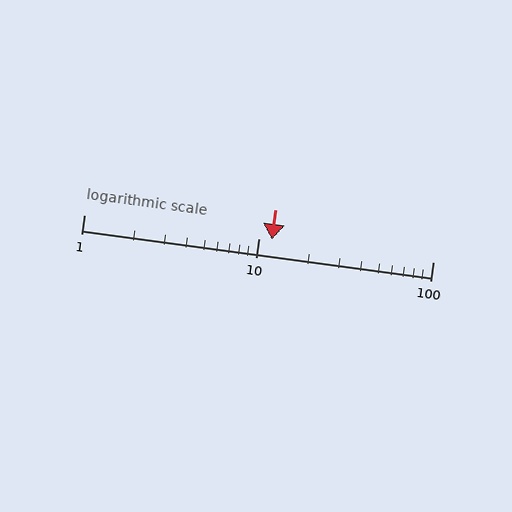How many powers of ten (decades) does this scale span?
The scale spans 2 decades, from 1 to 100.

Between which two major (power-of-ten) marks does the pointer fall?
The pointer is between 10 and 100.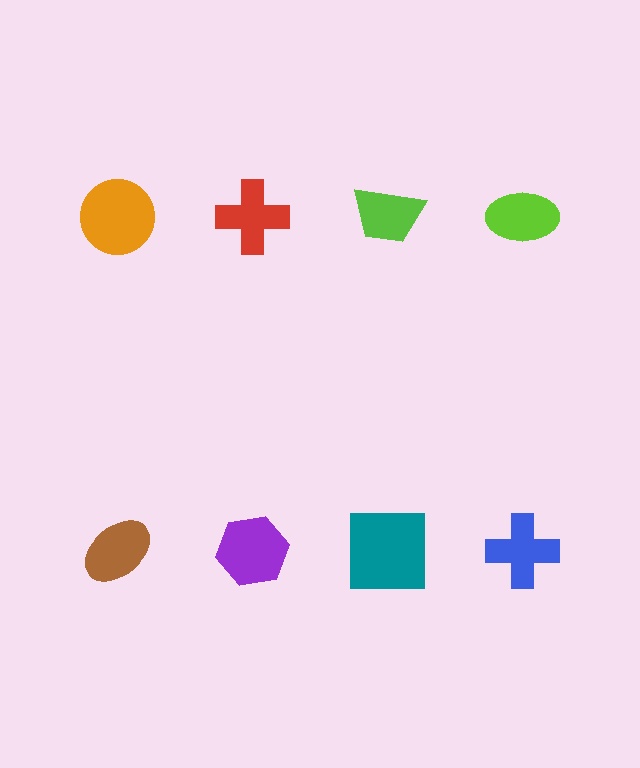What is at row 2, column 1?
A brown ellipse.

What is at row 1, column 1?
An orange circle.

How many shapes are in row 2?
4 shapes.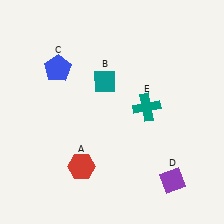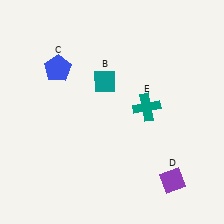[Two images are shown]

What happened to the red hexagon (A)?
The red hexagon (A) was removed in Image 2. It was in the bottom-left area of Image 1.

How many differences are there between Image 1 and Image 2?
There is 1 difference between the two images.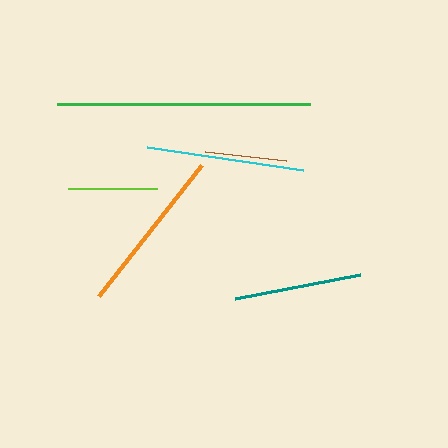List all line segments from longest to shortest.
From longest to shortest: green, orange, cyan, teal, lime, brown.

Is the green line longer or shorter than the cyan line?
The green line is longer than the cyan line.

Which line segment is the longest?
The green line is the longest at approximately 252 pixels.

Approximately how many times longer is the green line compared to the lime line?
The green line is approximately 2.8 times the length of the lime line.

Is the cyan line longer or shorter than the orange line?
The orange line is longer than the cyan line.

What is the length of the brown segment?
The brown segment is approximately 81 pixels long.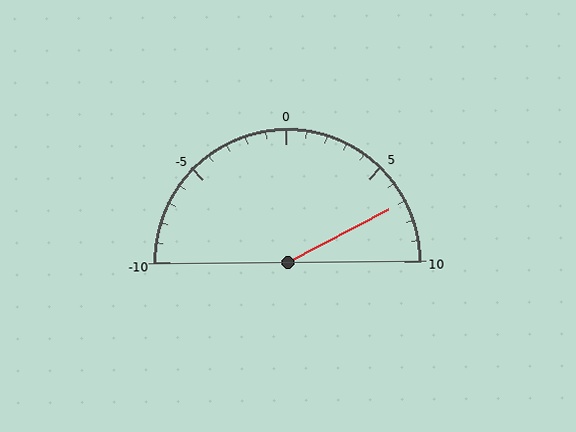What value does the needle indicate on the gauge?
The needle indicates approximately 7.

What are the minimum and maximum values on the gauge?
The gauge ranges from -10 to 10.